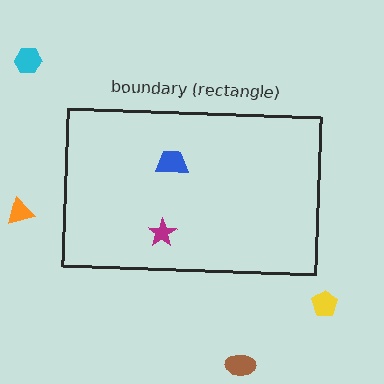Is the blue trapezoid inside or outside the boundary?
Inside.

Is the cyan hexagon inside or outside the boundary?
Outside.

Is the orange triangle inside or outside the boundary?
Outside.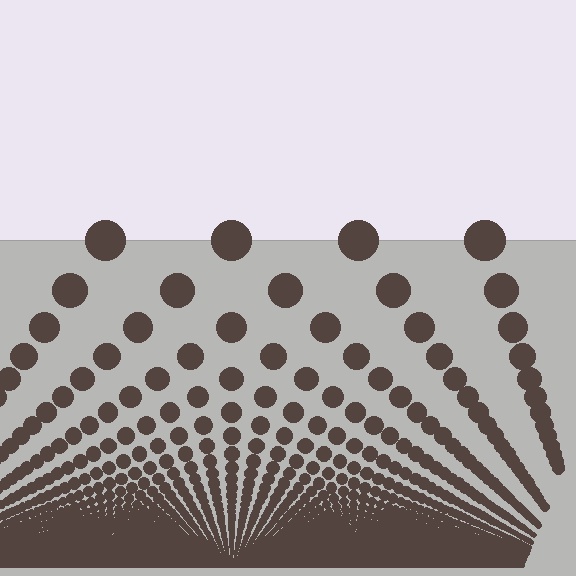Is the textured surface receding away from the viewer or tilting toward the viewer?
The surface appears to tilt toward the viewer. Texture elements get larger and sparser toward the top.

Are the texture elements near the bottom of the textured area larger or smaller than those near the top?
Smaller. The gradient is inverted — elements near the bottom are smaller and denser.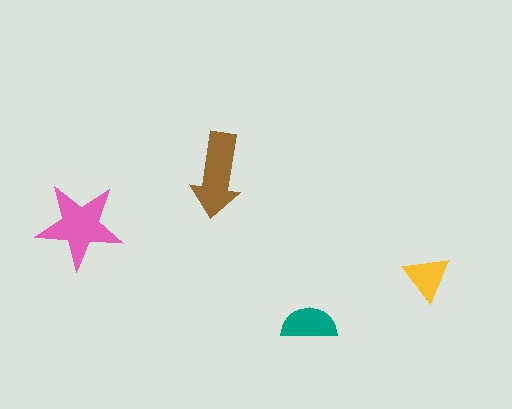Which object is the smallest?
The yellow triangle.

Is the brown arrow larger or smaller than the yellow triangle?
Larger.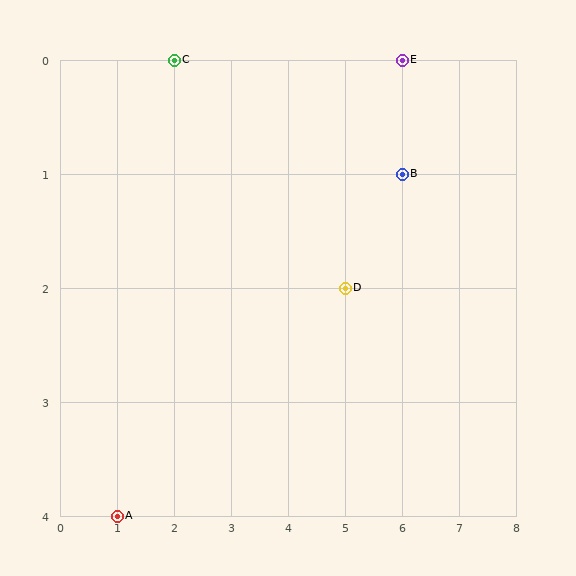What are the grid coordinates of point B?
Point B is at grid coordinates (6, 1).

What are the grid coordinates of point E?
Point E is at grid coordinates (6, 0).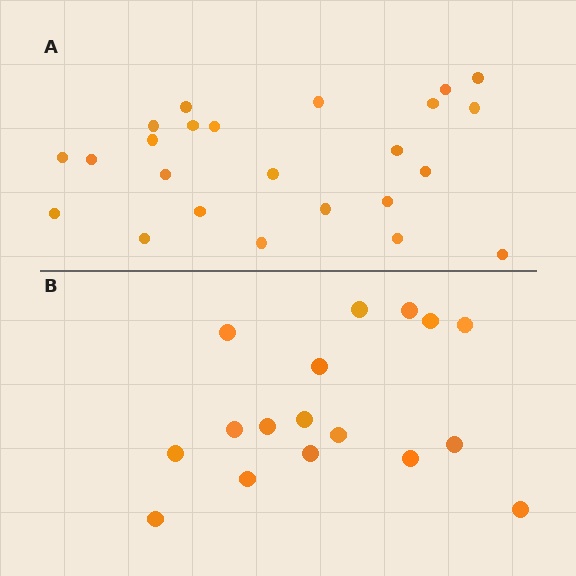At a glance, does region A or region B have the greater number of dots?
Region A (the top region) has more dots.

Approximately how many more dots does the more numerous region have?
Region A has roughly 8 or so more dots than region B.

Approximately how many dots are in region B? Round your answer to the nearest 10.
About 20 dots. (The exact count is 17, which rounds to 20.)